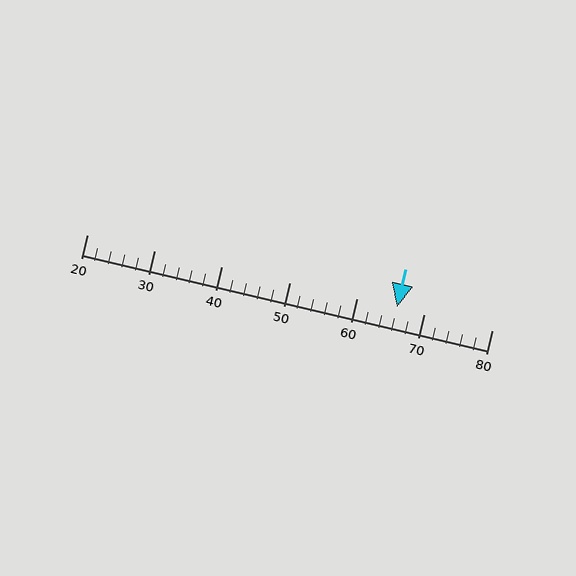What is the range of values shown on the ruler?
The ruler shows values from 20 to 80.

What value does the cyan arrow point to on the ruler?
The cyan arrow points to approximately 66.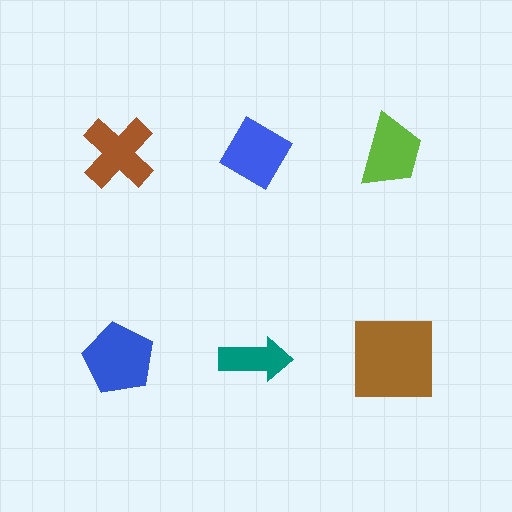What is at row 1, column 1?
A brown cross.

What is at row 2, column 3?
A brown square.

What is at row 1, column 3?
A lime trapezoid.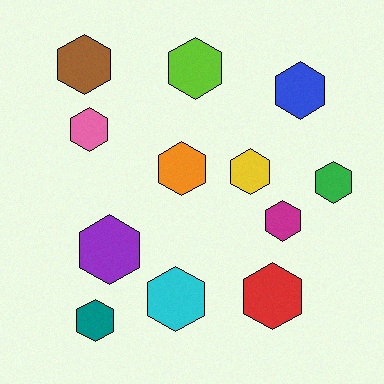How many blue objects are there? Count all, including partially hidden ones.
There is 1 blue object.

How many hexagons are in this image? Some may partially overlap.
There are 12 hexagons.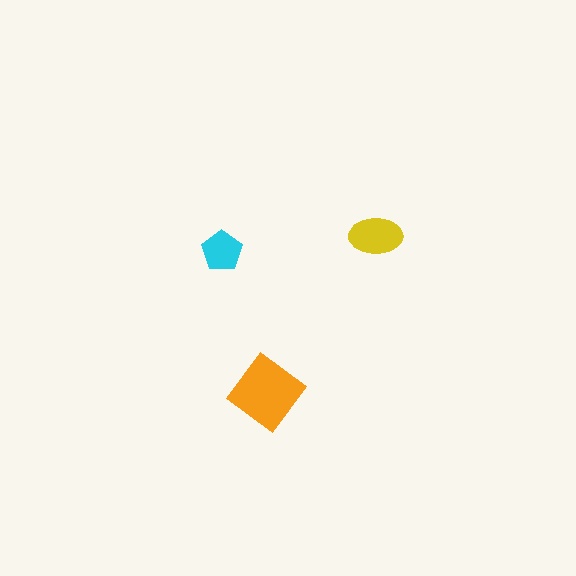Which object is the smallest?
The cyan pentagon.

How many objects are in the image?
There are 3 objects in the image.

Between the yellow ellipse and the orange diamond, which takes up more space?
The orange diamond.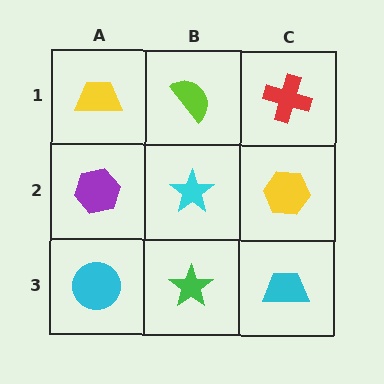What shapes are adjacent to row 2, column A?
A yellow trapezoid (row 1, column A), a cyan circle (row 3, column A), a cyan star (row 2, column B).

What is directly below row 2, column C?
A cyan trapezoid.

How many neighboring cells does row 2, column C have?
3.